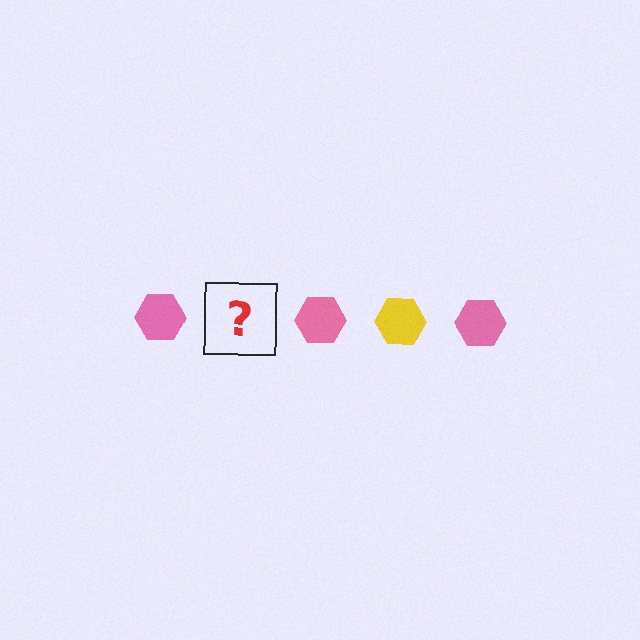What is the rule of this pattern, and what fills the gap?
The rule is that the pattern cycles through pink, yellow hexagons. The gap should be filled with a yellow hexagon.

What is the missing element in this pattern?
The missing element is a yellow hexagon.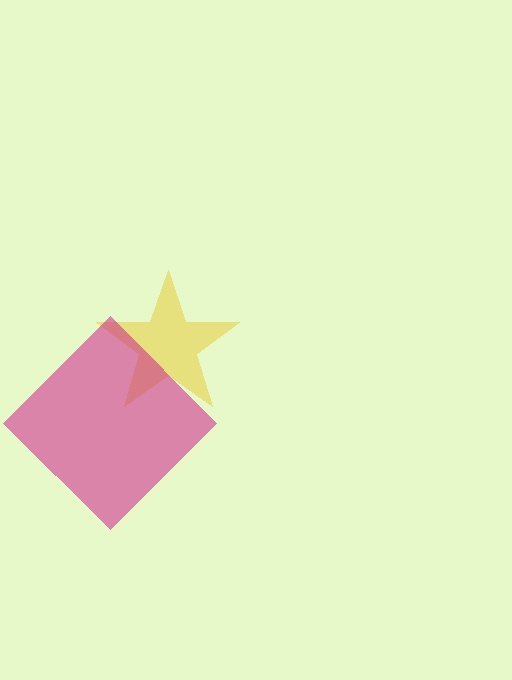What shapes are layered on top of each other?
The layered shapes are: a yellow star, a magenta diamond.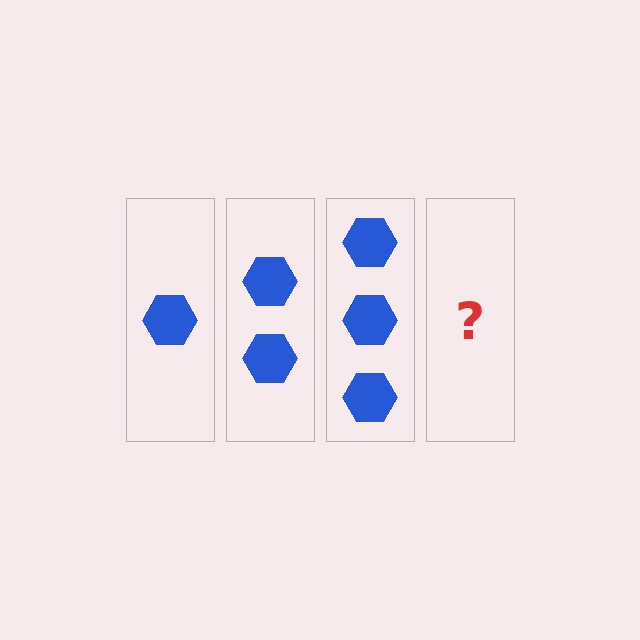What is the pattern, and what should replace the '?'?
The pattern is that each step adds one more hexagon. The '?' should be 4 hexagons.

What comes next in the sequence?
The next element should be 4 hexagons.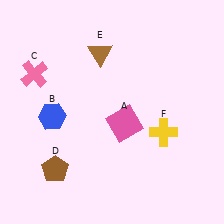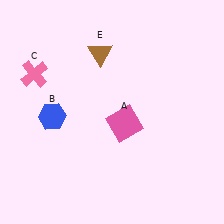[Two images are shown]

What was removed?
The brown pentagon (D), the yellow cross (F) were removed in Image 2.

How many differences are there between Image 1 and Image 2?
There are 2 differences between the two images.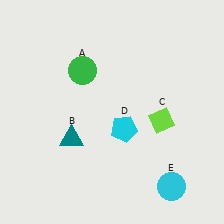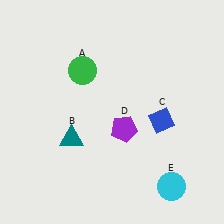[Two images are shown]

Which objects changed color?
C changed from lime to blue. D changed from cyan to purple.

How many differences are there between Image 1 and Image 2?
There are 2 differences between the two images.